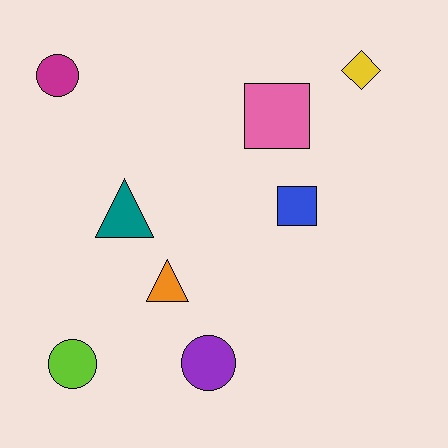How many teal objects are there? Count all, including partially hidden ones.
There is 1 teal object.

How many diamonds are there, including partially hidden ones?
There is 1 diamond.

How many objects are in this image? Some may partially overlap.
There are 8 objects.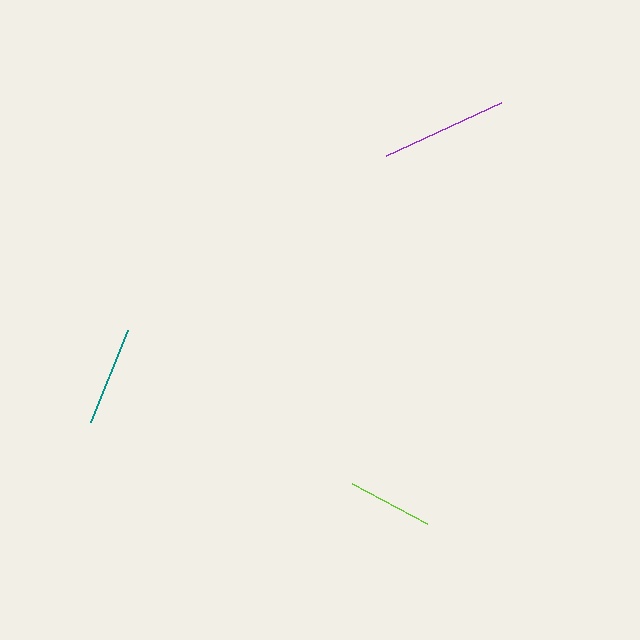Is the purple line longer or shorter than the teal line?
The purple line is longer than the teal line.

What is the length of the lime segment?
The lime segment is approximately 84 pixels long.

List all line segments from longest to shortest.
From longest to shortest: purple, teal, lime.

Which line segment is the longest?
The purple line is the longest at approximately 127 pixels.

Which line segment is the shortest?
The lime line is the shortest at approximately 84 pixels.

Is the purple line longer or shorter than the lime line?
The purple line is longer than the lime line.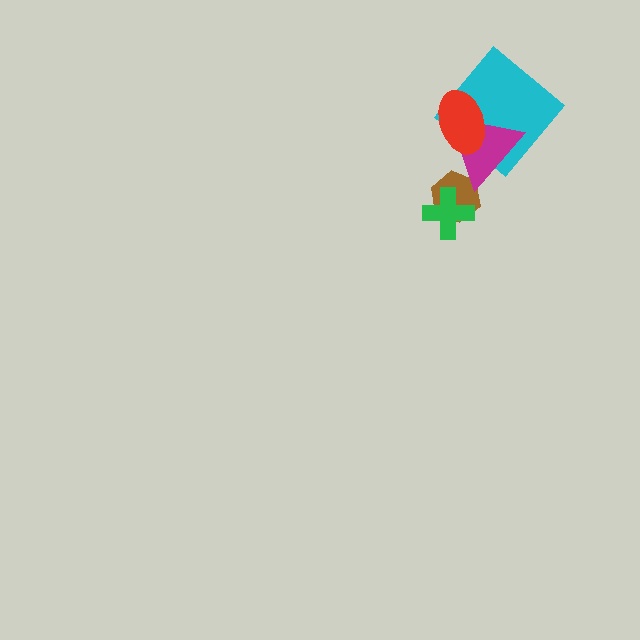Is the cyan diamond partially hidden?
Yes, it is partially covered by another shape.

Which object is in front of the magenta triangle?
The red ellipse is in front of the magenta triangle.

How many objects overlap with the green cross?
1 object overlaps with the green cross.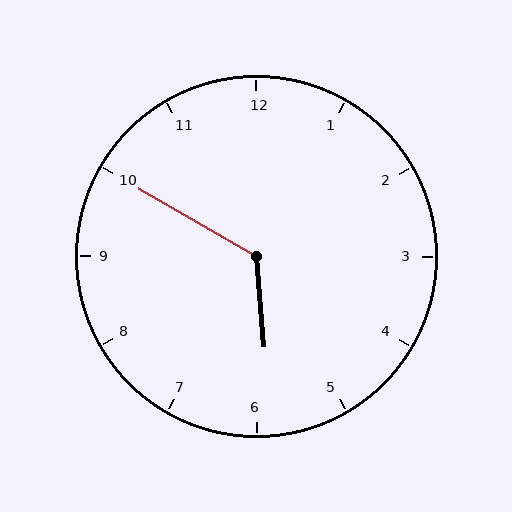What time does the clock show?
5:50.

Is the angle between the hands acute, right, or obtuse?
It is obtuse.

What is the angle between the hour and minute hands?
Approximately 125 degrees.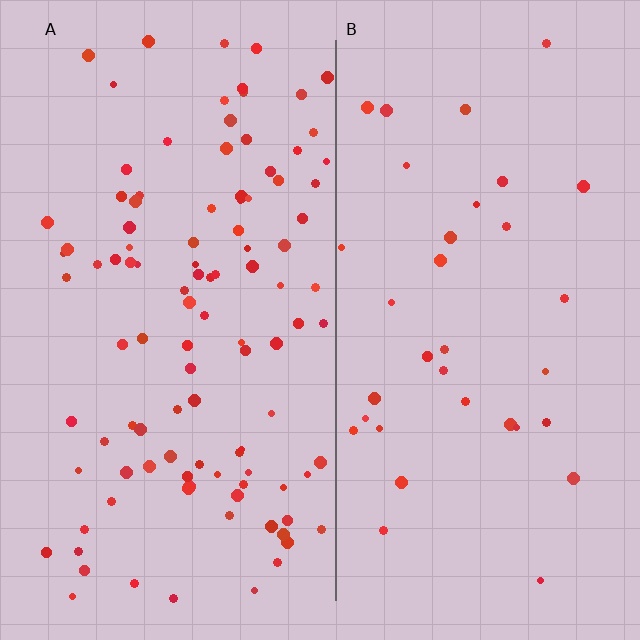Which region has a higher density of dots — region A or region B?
A (the left).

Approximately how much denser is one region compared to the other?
Approximately 3.0× — region A over region B.